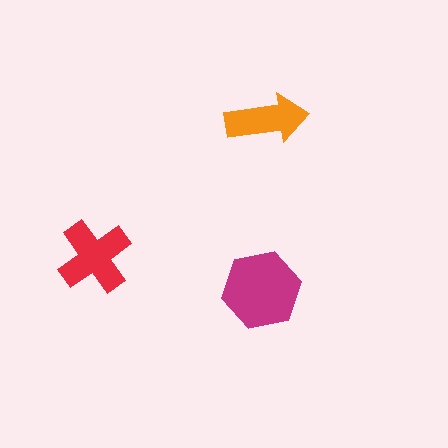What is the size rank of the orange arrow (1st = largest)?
3rd.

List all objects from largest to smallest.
The magenta hexagon, the red cross, the orange arrow.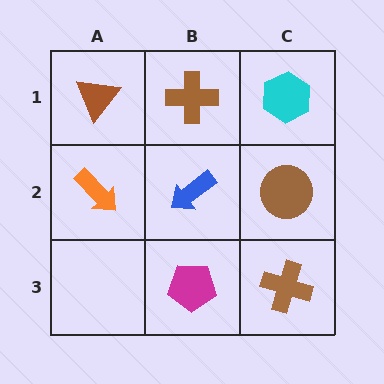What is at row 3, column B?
A magenta pentagon.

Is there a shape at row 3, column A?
No, that cell is empty.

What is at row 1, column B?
A brown cross.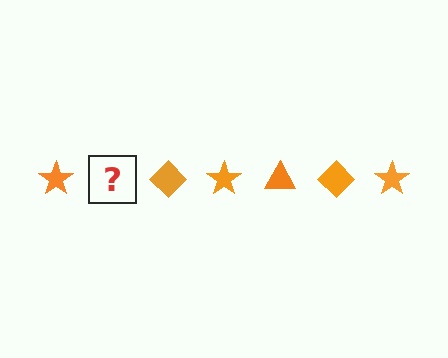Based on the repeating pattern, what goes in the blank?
The blank should be an orange triangle.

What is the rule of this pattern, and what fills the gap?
The rule is that the pattern cycles through star, triangle, diamond shapes in orange. The gap should be filled with an orange triangle.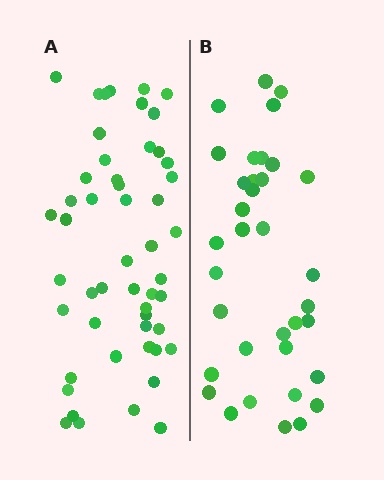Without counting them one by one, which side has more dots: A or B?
Region A (the left region) has more dots.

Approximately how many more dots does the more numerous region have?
Region A has approximately 15 more dots than region B.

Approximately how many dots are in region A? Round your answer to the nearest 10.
About 50 dots. (The exact count is 51, which rounds to 50.)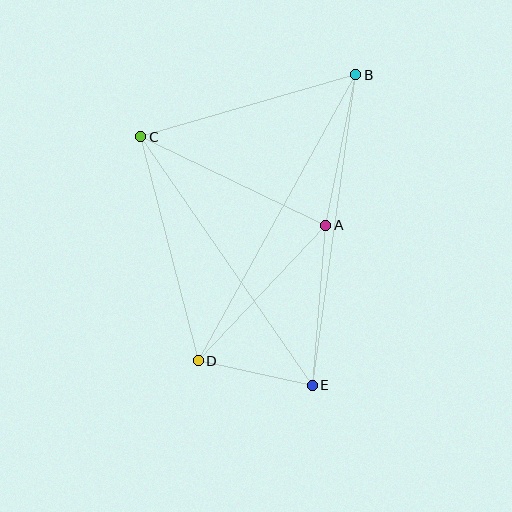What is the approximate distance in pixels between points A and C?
The distance between A and C is approximately 205 pixels.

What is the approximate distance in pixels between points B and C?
The distance between B and C is approximately 224 pixels.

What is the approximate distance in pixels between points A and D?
The distance between A and D is approximately 186 pixels.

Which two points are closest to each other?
Points D and E are closest to each other.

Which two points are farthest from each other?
Points B and D are farthest from each other.